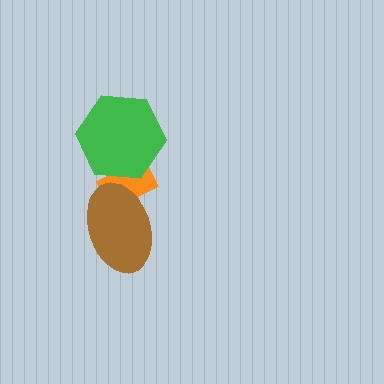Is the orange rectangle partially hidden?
Yes, it is partially covered by another shape.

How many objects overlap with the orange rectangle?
2 objects overlap with the orange rectangle.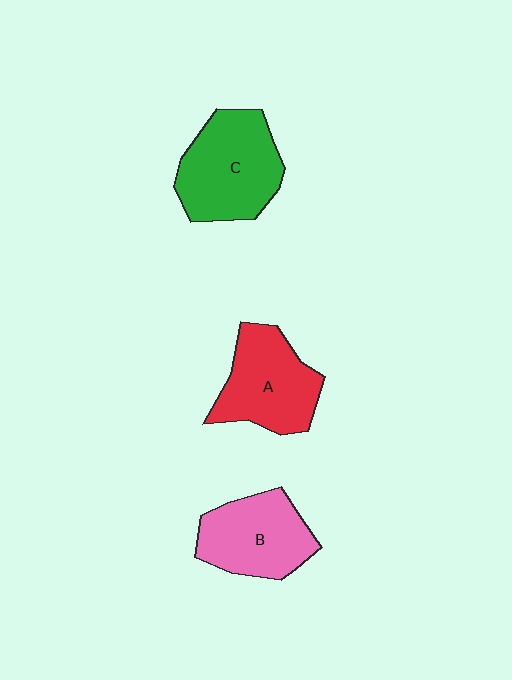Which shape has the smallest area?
Shape B (pink).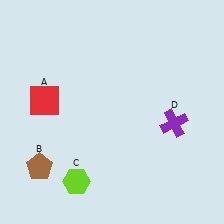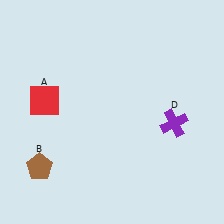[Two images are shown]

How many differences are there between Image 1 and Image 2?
There is 1 difference between the two images.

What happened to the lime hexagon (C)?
The lime hexagon (C) was removed in Image 2. It was in the bottom-left area of Image 1.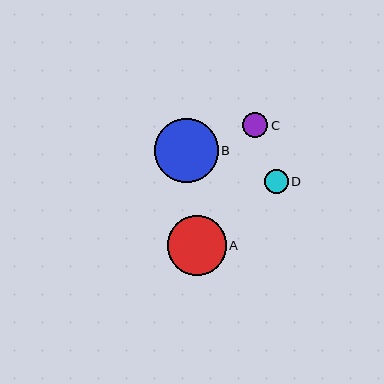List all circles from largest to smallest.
From largest to smallest: B, A, C, D.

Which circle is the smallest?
Circle D is the smallest with a size of approximately 24 pixels.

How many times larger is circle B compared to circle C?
Circle B is approximately 2.5 times the size of circle C.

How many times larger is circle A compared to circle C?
Circle A is approximately 2.3 times the size of circle C.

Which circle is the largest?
Circle B is the largest with a size of approximately 64 pixels.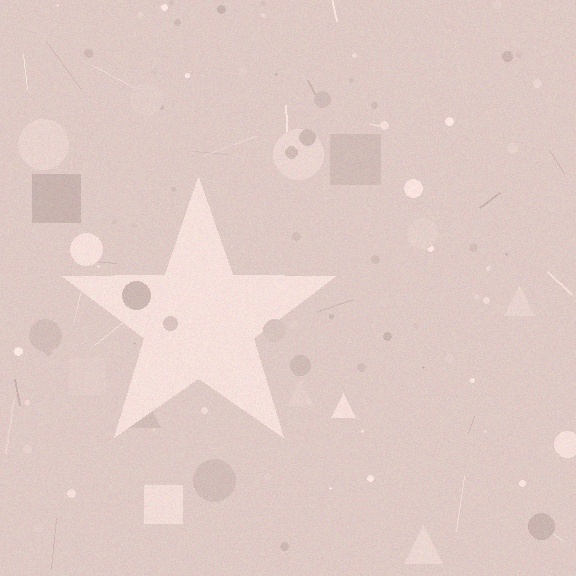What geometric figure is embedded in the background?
A star is embedded in the background.